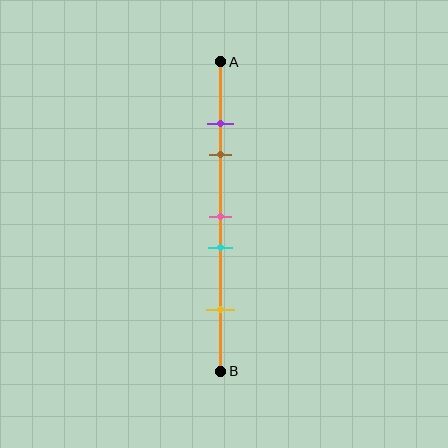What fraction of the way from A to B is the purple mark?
The purple mark is approximately 20% (0.2) of the way from A to B.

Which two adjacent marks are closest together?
The purple and brown marks are the closest adjacent pair.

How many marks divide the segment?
There are 5 marks dividing the segment.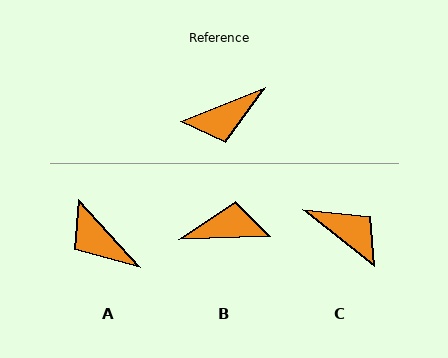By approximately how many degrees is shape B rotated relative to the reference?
Approximately 160 degrees counter-clockwise.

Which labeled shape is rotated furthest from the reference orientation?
B, about 160 degrees away.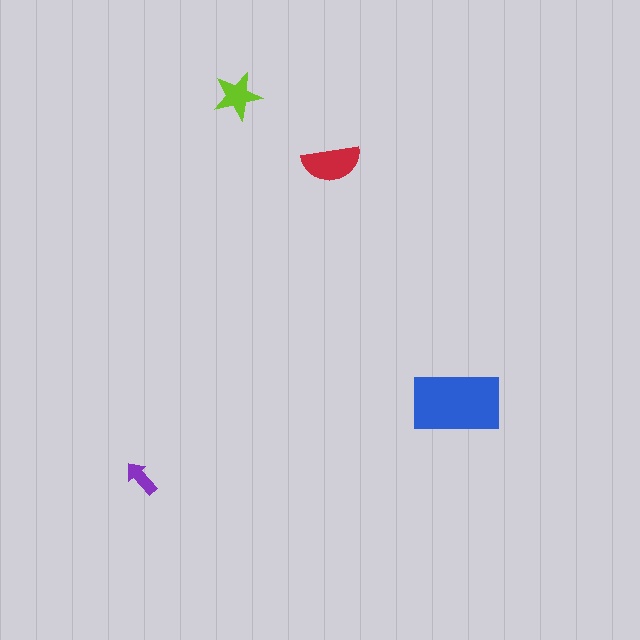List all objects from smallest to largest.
The purple arrow, the lime star, the red semicircle, the blue rectangle.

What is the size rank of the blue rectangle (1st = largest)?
1st.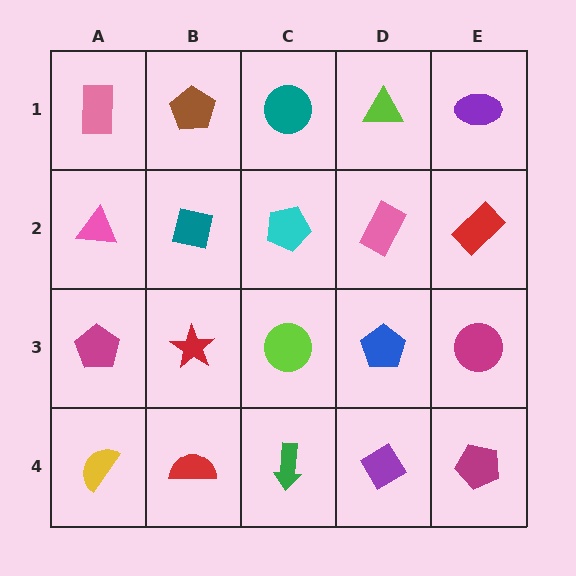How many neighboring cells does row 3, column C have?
4.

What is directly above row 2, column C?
A teal circle.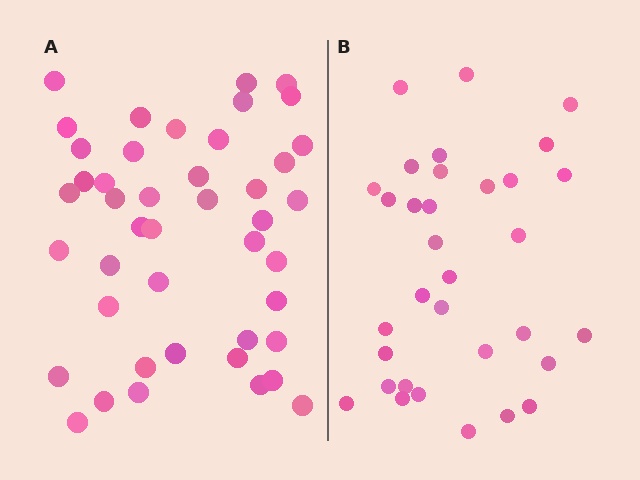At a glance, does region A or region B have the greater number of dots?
Region A (the left region) has more dots.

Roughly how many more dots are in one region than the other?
Region A has roughly 12 or so more dots than region B.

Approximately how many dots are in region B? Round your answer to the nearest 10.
About 30 dots. (The exact count is 33, which rounds to 30.)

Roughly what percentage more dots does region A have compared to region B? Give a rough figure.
About 35% more.